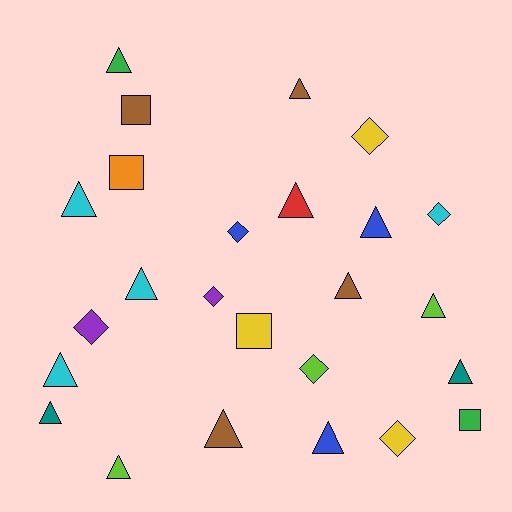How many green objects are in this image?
There are 2 green objects.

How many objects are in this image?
There are 25 objects.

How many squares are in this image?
There are 4 squares.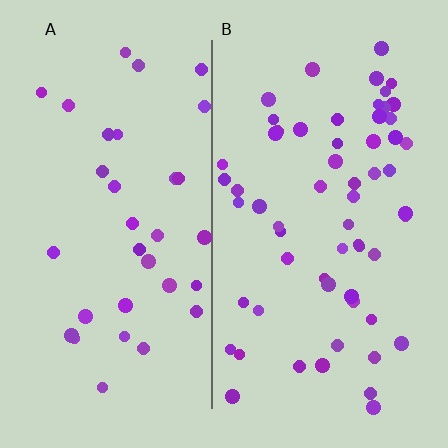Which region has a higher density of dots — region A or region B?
B (the right).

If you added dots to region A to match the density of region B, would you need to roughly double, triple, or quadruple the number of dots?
Approximately double.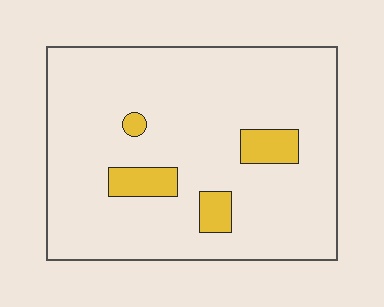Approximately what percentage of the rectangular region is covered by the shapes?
Approximately 10%.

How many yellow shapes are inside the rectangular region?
4.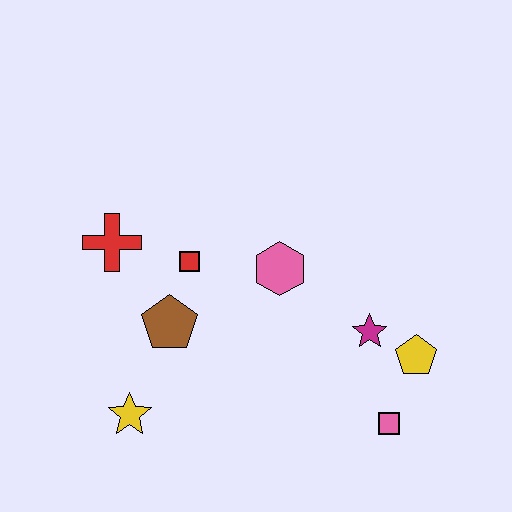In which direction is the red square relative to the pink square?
The red square is to the left of the pink square.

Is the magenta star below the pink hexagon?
Yes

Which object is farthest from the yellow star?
The yellow pentagon is farthest from the yellow star.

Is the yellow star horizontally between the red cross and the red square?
Yes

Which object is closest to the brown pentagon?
The red square is closest to the brown pentagon.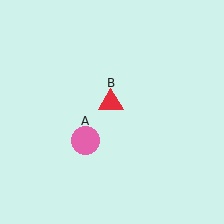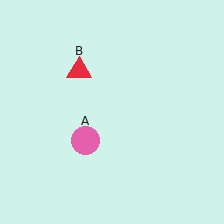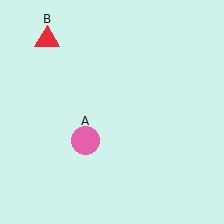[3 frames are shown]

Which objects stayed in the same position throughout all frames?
Pink circle (object A) remained stationary.